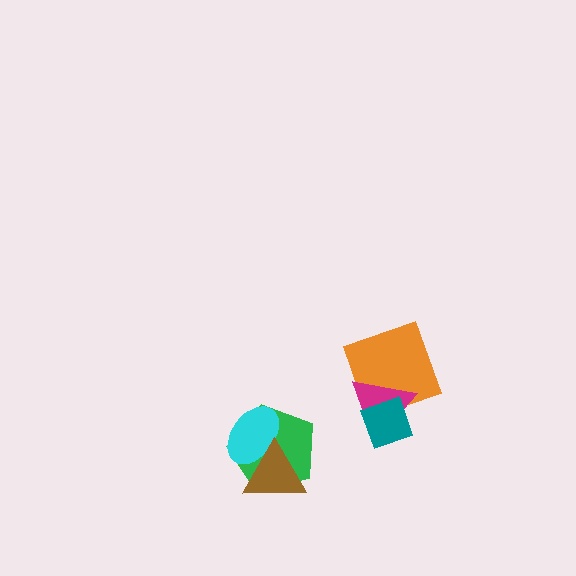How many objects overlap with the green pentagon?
2 objects overlap with the green pentagon.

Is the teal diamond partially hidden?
No, no other shape covers it.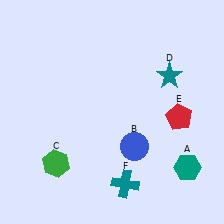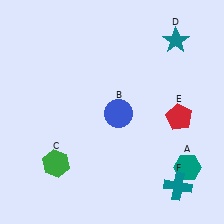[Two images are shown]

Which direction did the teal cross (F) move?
The teal cross (F) moved right.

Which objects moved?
The objects that moved are: the blue circle (B), the teal star (D), the teal cross (F).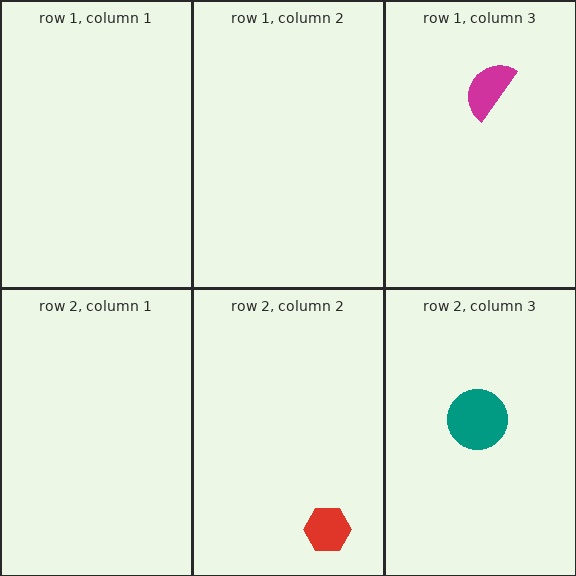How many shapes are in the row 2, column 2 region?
1.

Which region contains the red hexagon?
The row 2, column 2 region.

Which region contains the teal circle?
The row 2, column 3 region.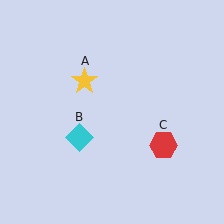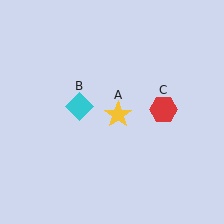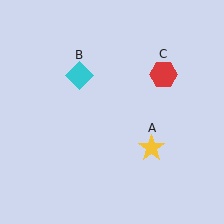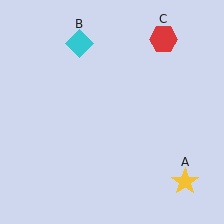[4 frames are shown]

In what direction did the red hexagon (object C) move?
The red hexagon (object C) moved up.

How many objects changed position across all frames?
3 objects changed position: yellow star (object A), cyan diamond (object B), red hexagon (object C).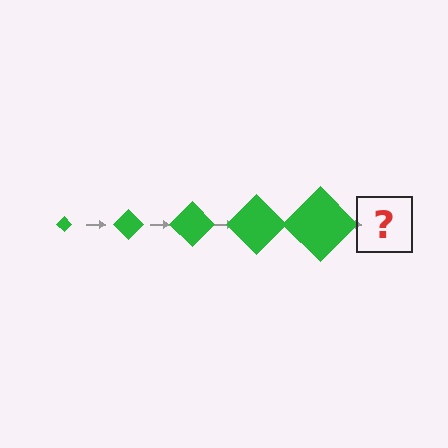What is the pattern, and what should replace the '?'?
The pattern is that the diamond gets progressively larger each step. The '?' should be a green diamond, larger than the previous one.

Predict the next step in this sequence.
The next step is a green diamond, larger than the previous one.